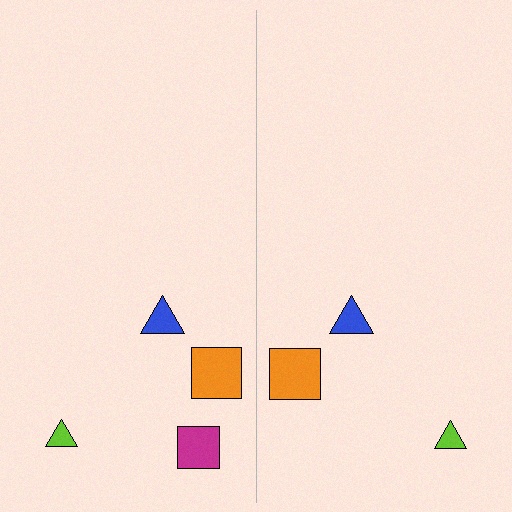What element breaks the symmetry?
A magenta square is missing from the right side.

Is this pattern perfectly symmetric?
No, the pattern is not perfectly symmetric. A magenta square is missing from the right side.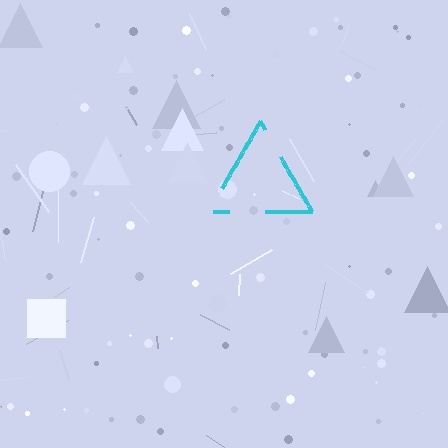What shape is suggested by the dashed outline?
The dashed outline suggests a triangle.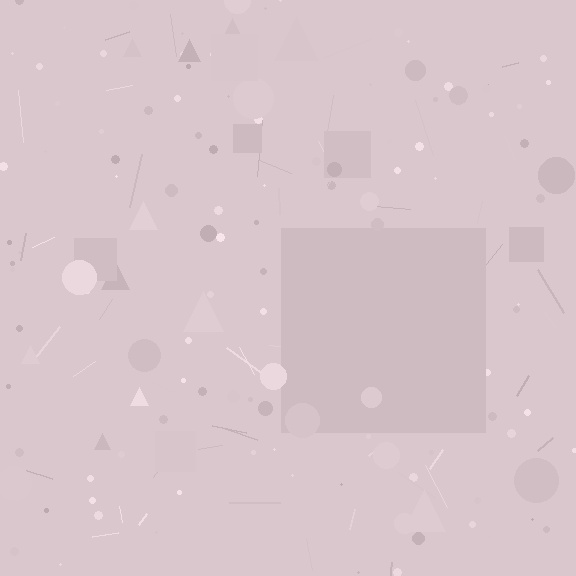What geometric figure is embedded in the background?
A square is embedded in the background.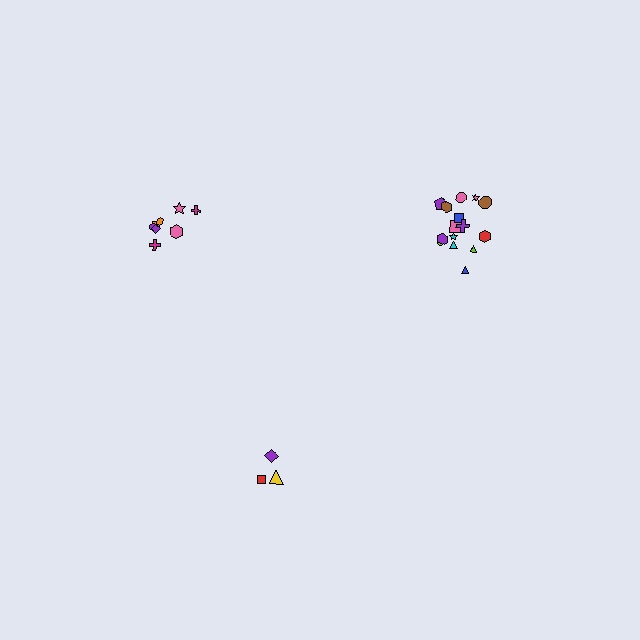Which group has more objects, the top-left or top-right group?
The top-right group.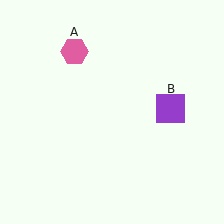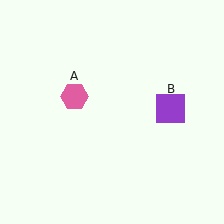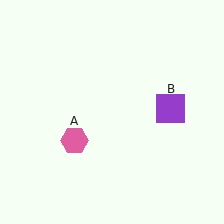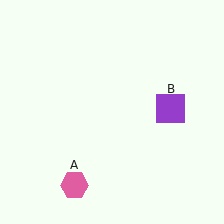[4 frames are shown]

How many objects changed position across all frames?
1 object changed position: pink hexagon (object A).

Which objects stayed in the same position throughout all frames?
Purple square (object B) remained stationary.